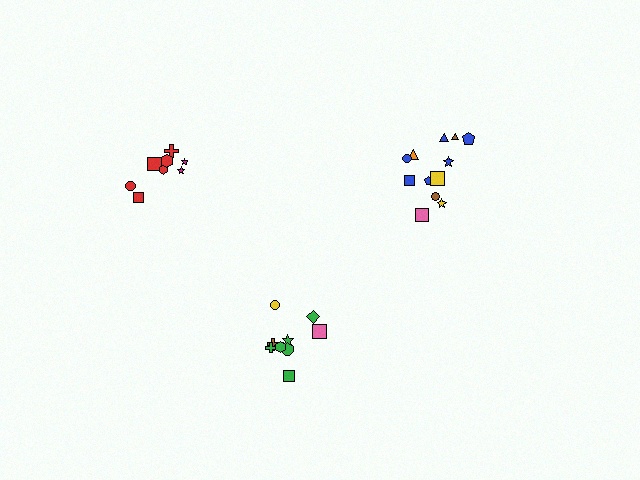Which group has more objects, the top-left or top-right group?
The top-right group.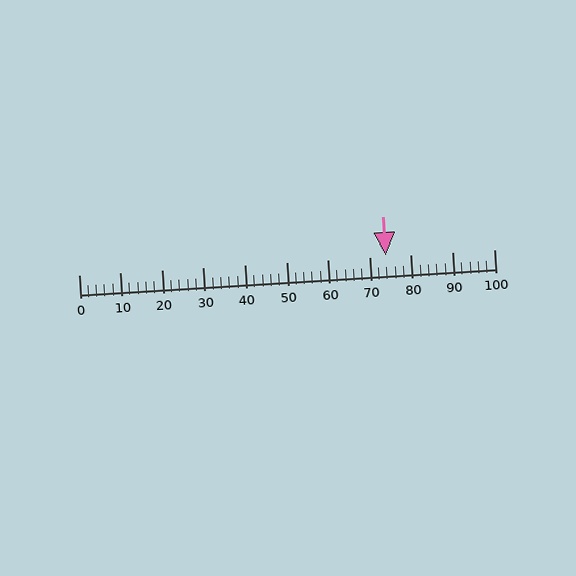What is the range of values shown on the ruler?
The ruler shows values from 0 to 100.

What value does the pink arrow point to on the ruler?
The pink arrow points to approximately 74.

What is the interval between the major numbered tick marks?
The major tick marks are spaced 10 units apart.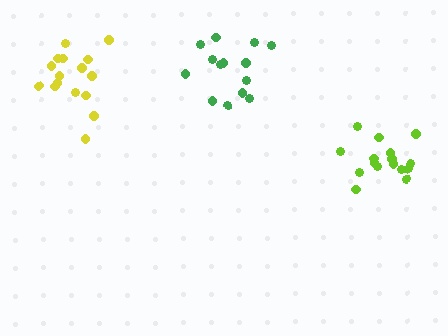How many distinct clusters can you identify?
There are 3 distinct clusters.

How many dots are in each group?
Group 1: 14 dots, Group 2: 16 dots, Group 3: 16 dots (46 total).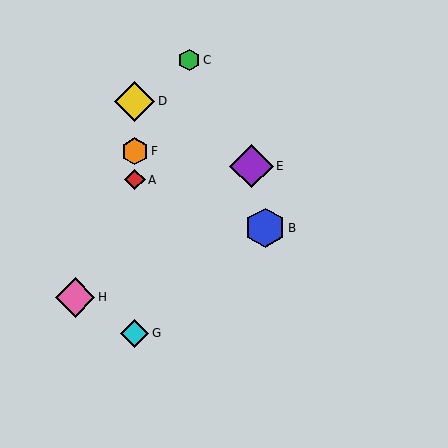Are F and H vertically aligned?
No, F is at x≈135 and H is at x≈75.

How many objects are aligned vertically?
4 objects (A, D, F, G) are aligned vertically.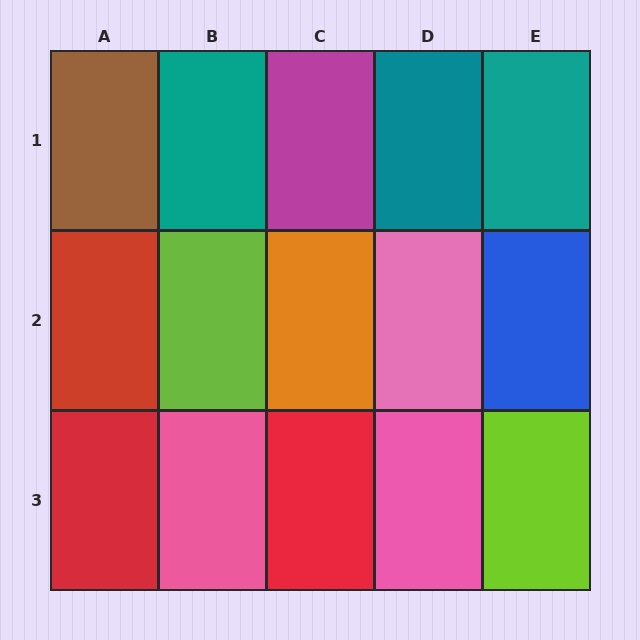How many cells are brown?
1 cell is brown.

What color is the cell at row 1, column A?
Brown.